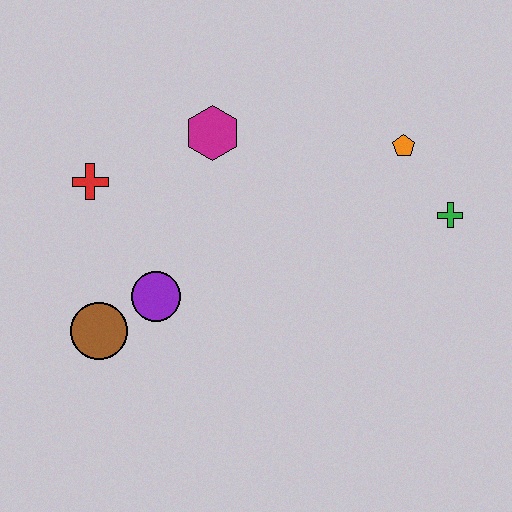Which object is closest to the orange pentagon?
The green cross is closest to the orange pentagon.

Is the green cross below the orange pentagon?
Yes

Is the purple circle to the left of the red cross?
No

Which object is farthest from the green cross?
The brown circle is farthest from the green cross.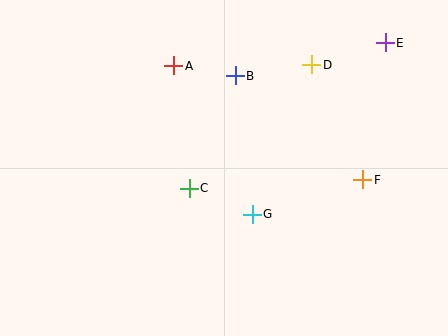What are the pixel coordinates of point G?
Point G is at (252, 214).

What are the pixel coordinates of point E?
Point E is at (385, 43).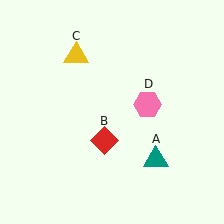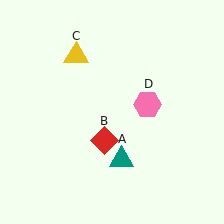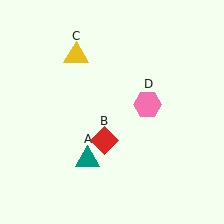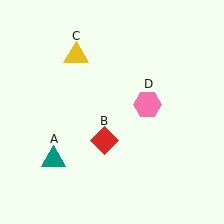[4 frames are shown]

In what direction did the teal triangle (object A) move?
The teal triangle (object A) moved left.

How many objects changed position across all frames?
1 object changed position: teal triangle (object A).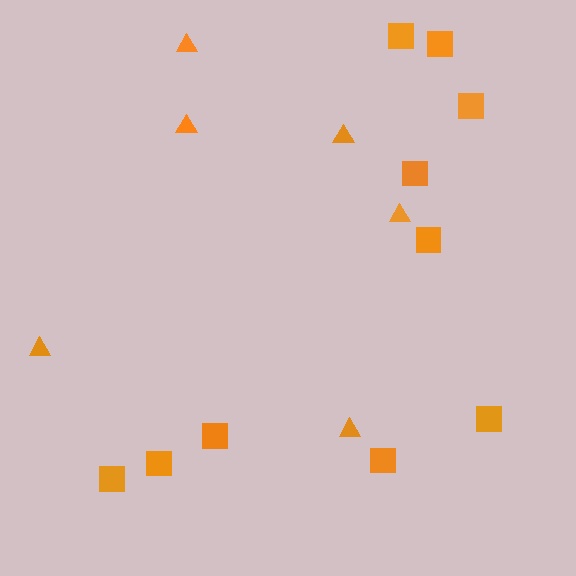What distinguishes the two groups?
There are 2 groups: one group of triangles (6) and one group of squares (10).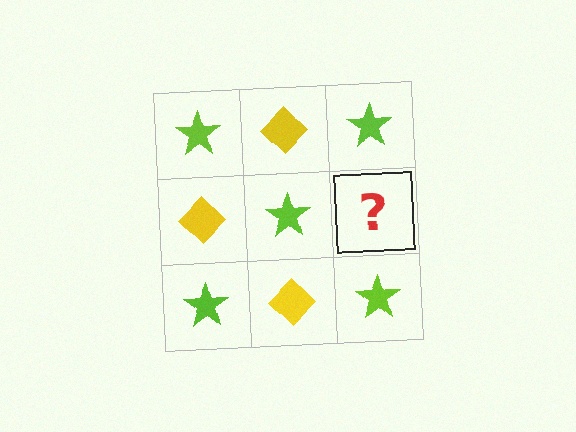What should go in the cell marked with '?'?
The missing cell should contain a yellow diamond.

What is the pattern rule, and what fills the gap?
The rule is that it alternates lime star and yellow diamond in a checkerboard pattern. The gap should be filled with a yellow diamond.